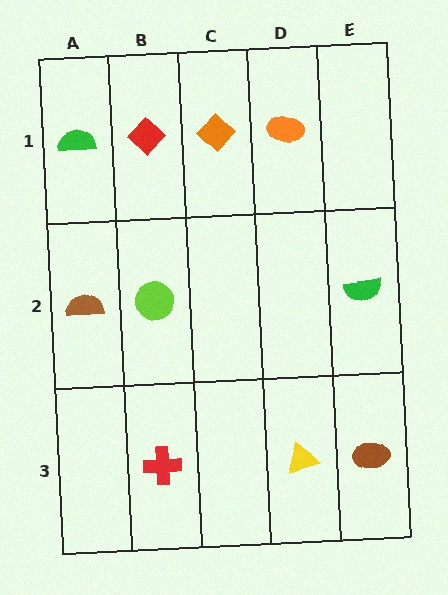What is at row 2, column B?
A lime circle.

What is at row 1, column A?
A green semicircle.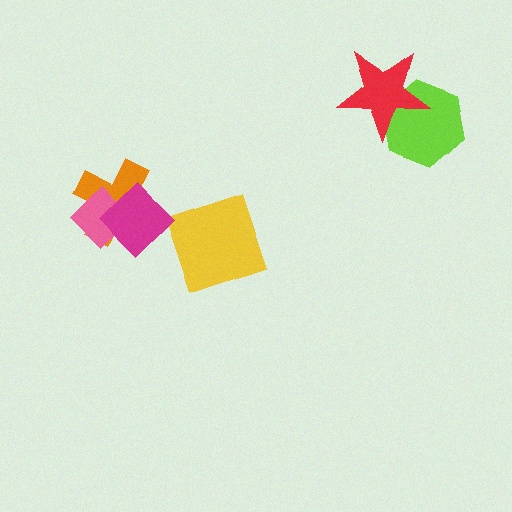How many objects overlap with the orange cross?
2 objects overlap with the orange cross.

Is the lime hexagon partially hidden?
Yes, it is partially covered by another shape.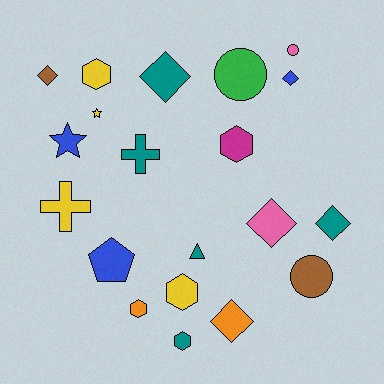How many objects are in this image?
There are 20 objects.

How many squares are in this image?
There are no squares.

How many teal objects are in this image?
There are 5 teal objects.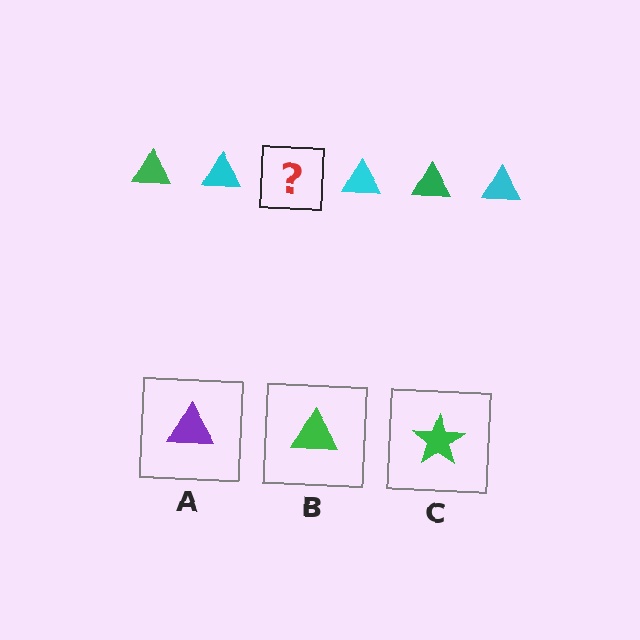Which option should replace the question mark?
Option B.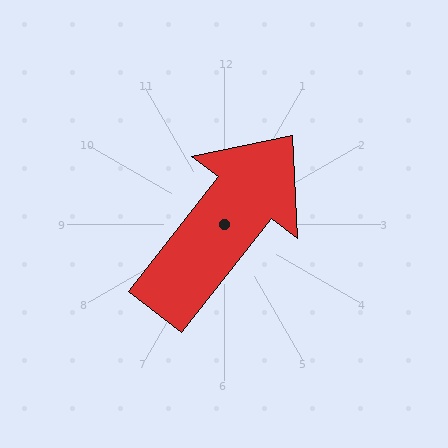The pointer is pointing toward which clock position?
Roughly 1 o'clock.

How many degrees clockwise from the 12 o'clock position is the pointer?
Approximately 38 degrees.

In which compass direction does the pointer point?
Northeast.